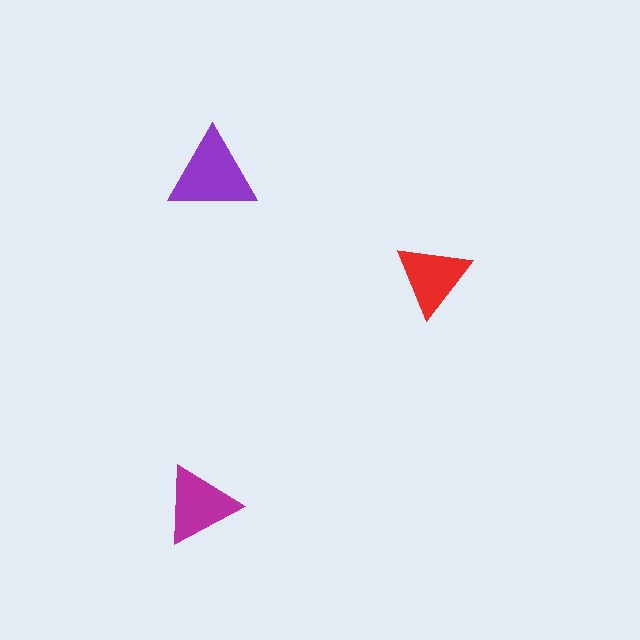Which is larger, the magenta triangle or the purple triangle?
The purple one.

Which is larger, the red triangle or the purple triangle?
The purple one.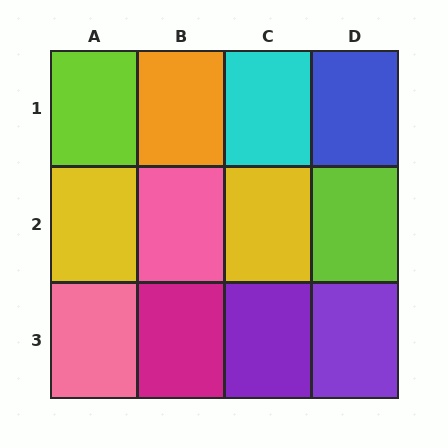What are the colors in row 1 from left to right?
Lime, orange, cyan, blue.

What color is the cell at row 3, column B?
Magenta.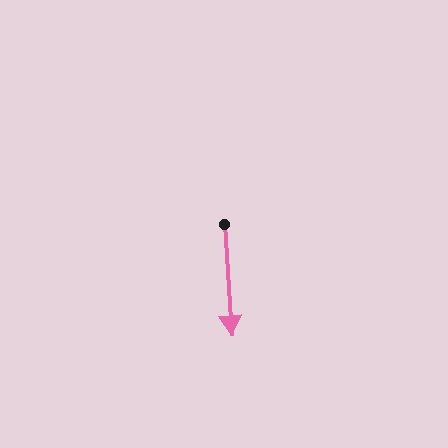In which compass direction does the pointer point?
South.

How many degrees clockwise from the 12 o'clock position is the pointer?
Approximately 176 degrees.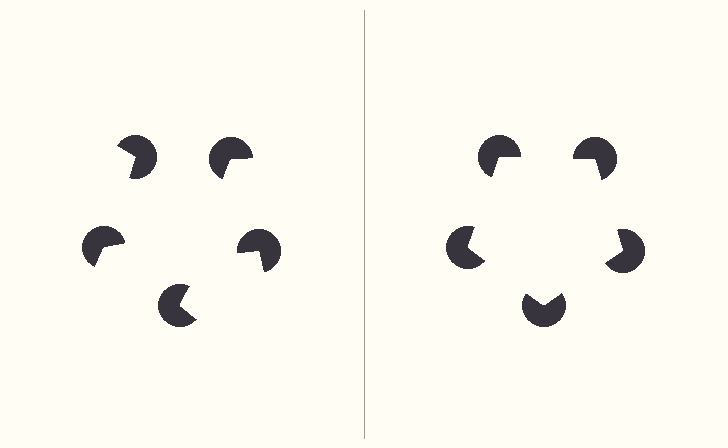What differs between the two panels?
The pac-man discs are positioned identically on both sides; only the wedge orientations differ. On the right they align to a pentagon; on the left they are misaligned.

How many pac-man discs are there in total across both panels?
10 — 5 on each side.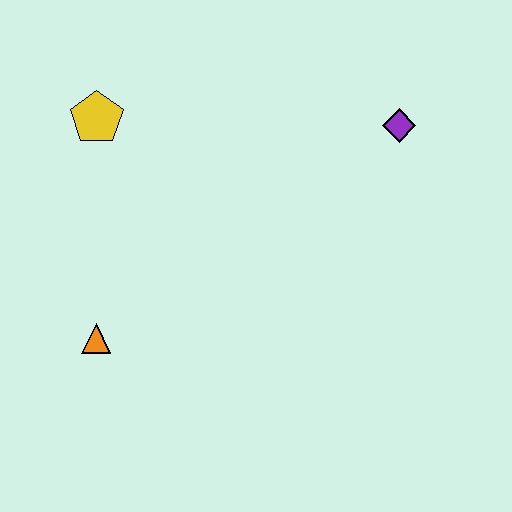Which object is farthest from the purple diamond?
The orange triangle is farthest from the purple diamond.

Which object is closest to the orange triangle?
The yellow pentagon is closest to the orange triangle.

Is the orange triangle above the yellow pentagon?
No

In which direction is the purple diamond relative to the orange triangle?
The purple diamond is to the right of the orange triangle.